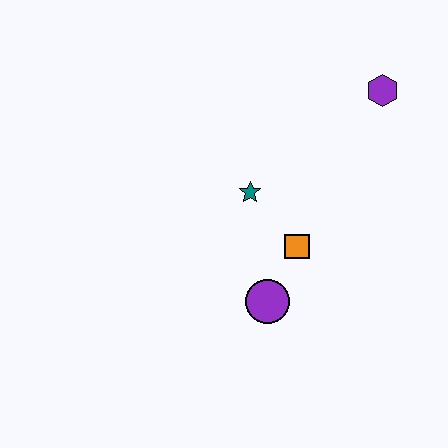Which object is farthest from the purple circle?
The purple hexagon is farthest from the purple circle.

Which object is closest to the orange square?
The purple circle is closest to the orange square.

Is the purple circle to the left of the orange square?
Yes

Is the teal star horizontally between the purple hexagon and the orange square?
No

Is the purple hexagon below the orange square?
No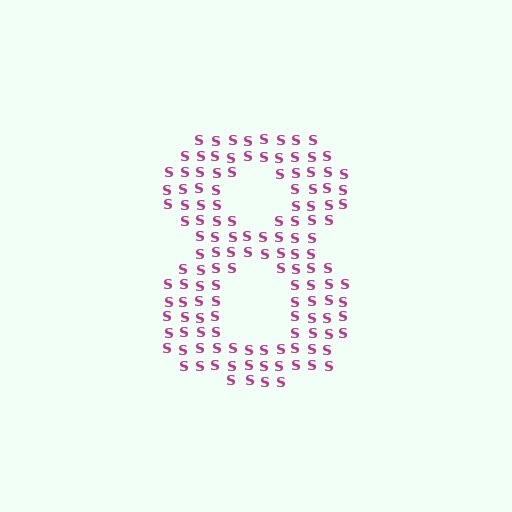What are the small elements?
The small elements are letter S's.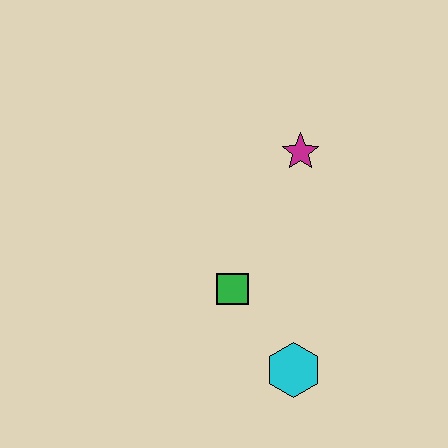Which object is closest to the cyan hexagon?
The green square is closest to the cyan hexagon.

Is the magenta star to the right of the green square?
Yes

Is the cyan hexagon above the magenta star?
No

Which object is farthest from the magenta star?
The cyan hexagon is farthest from the magenta star.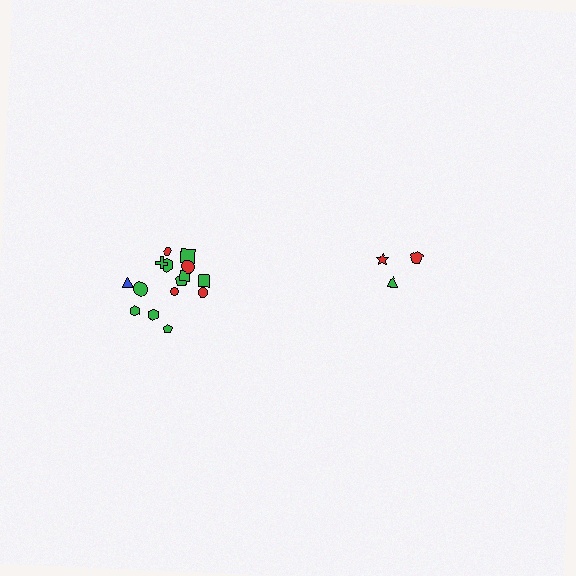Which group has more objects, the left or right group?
The left group.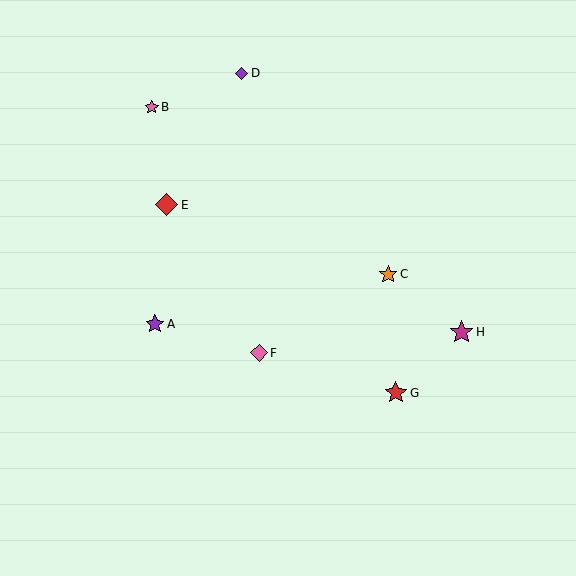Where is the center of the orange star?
The center of the orange star is at (388, 274).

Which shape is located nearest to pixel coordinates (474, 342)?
The magenta star (labeled H) at (462, 332) is nearest to that location.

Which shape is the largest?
The magenta star (labeled H) is the largest.